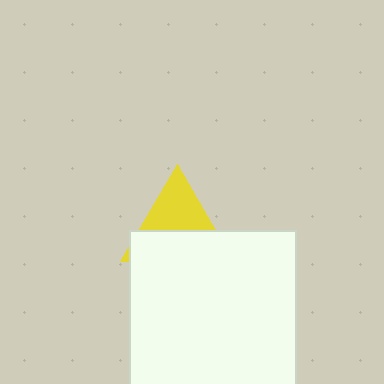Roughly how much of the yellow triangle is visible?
About half of it is visible (roughly 47%).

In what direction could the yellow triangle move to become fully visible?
The yellow triangle could move up. That would shift it out from behind the white rectangle entirely.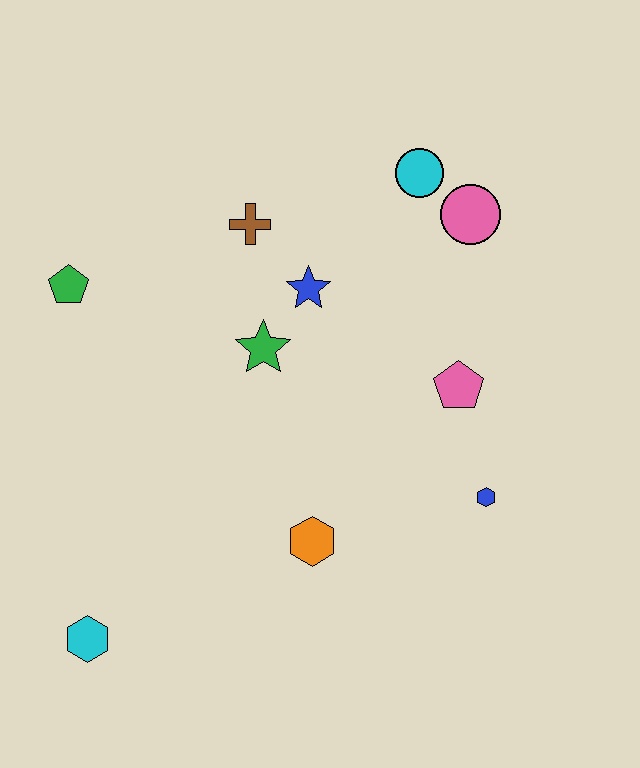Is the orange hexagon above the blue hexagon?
No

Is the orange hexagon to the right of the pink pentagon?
No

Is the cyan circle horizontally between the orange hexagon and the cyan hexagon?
No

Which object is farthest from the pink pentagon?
The cyan hexagon is farthest from the pink pentagon.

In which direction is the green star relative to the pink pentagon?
The green star is to the left of the pink pentagon.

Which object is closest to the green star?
The blue star is closest to the green star.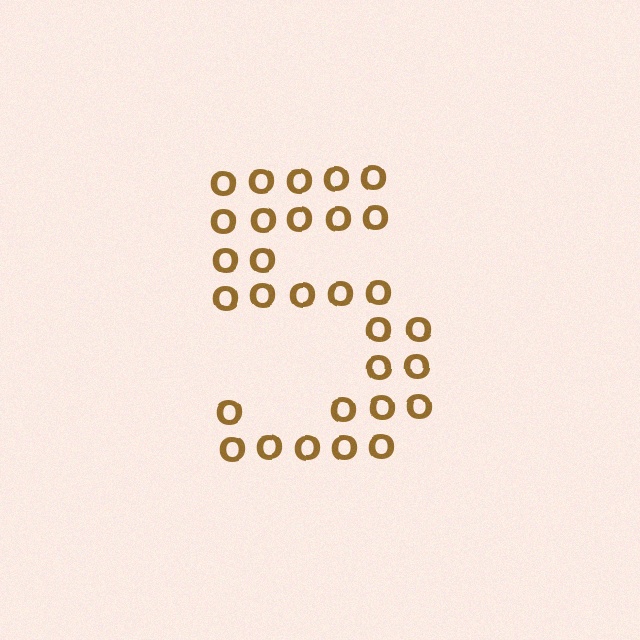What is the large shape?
The large shape is the digit 5.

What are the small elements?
The small elements are letter O's.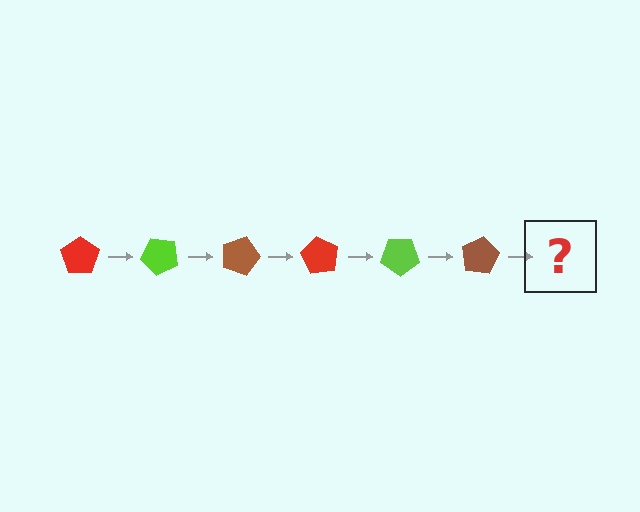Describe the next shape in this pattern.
It should be a red pentagon, rotated 270 degrees from the start.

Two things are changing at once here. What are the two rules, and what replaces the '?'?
The two rules are that it rotates 45 degrees each step and the color cycles through red, lime, and brown. The '?' should be a red pentagon, rotated 270 degrees from the start.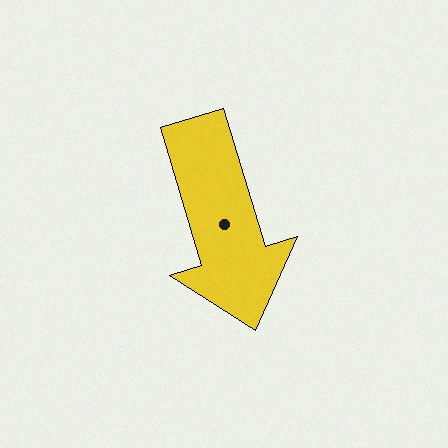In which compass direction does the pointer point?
South.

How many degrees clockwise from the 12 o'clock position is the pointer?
Approximately 163 degrees.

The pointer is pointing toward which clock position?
Roughly 5 o'clock.